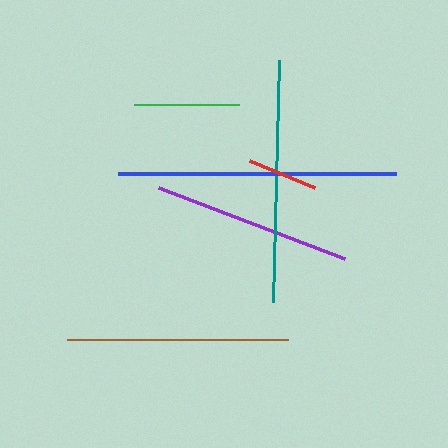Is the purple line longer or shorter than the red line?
The purple line is longer than the red line.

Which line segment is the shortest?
The red line is the shortest at approximately 70 pixels.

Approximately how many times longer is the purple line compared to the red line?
The purple line is approximately 2.8 times the length of the red line.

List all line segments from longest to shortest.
From longest to shortest: blue, teal, brown, purple, green, red.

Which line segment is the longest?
The blue line is the longest at approximately 278 pixels.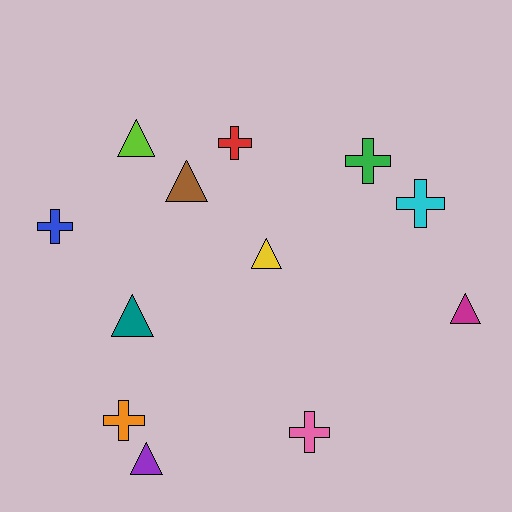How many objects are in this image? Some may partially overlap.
There are 12 objects.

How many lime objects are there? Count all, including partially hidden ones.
There is 1 lime object.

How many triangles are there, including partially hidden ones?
There are 6 triangles.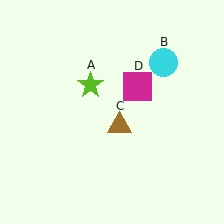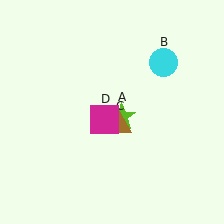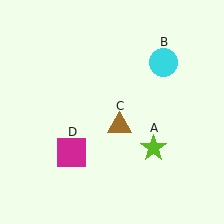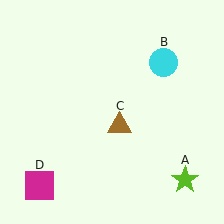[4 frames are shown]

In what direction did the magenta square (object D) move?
The magenta square (object D) moved down and to the left.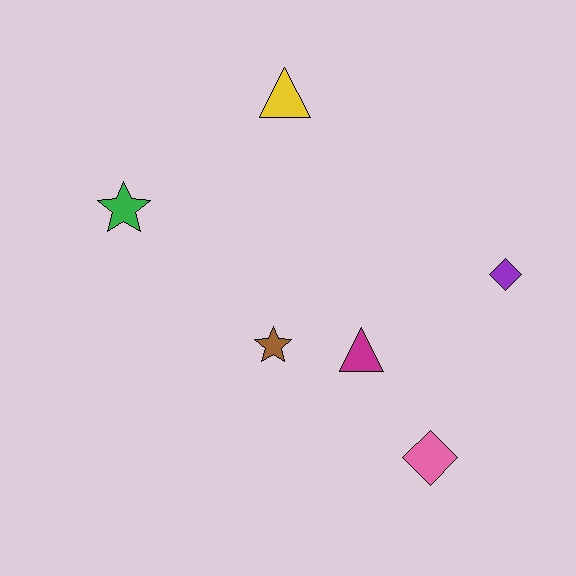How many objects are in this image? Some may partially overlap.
There are 6 objects.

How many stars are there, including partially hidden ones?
There are 2 stars.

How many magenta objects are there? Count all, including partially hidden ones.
There is 1 magenta object.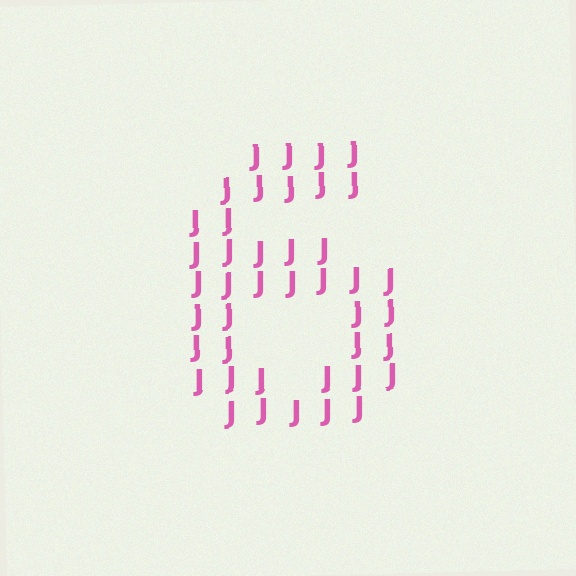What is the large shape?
The large shape is the digit 6.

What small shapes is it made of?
It is made of small letter J's.